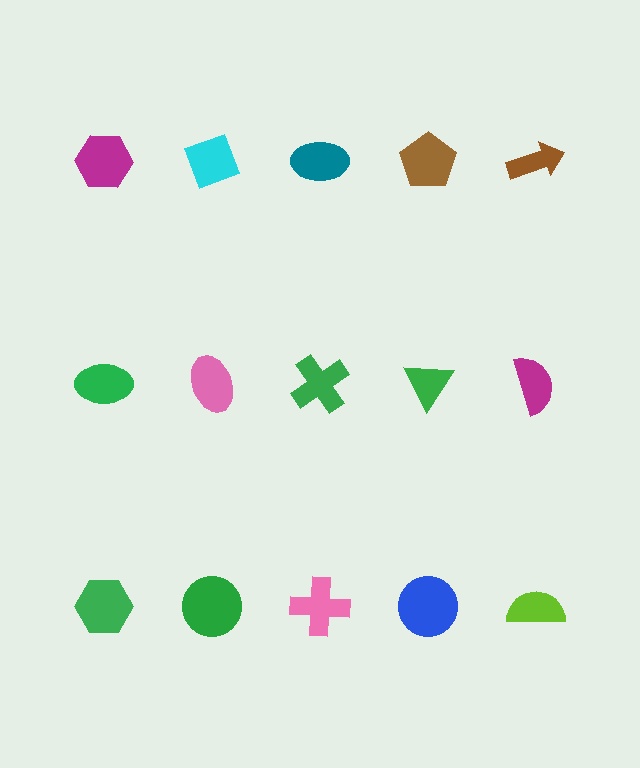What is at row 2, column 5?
A magenta semicircle.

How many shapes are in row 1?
5 shapes.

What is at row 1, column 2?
A cyan diamond.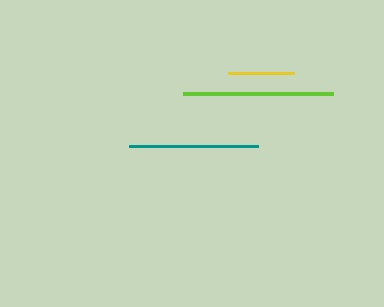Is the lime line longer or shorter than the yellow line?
The lime line is longer than the yellow line.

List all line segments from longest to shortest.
From longest to shortest: lime, teal, yellow.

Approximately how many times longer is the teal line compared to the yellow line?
The teal line is approximately 1.9 times the length of the yellow line.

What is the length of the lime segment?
The lime segment is approximately 150 pixels long.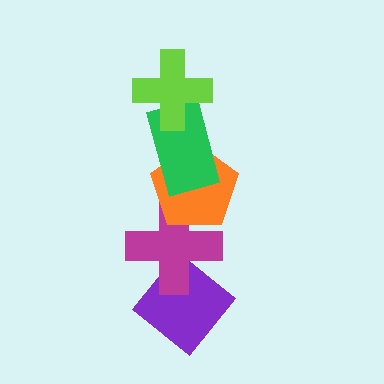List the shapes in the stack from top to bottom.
From top to bottom: the lime cross, the green rectangle, the orange pentagon, the magenta cross, the purple diamond.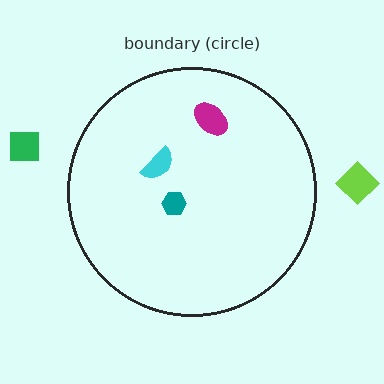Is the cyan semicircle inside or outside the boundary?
Inside.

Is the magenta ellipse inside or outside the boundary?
Inside.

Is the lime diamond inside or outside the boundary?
Outside.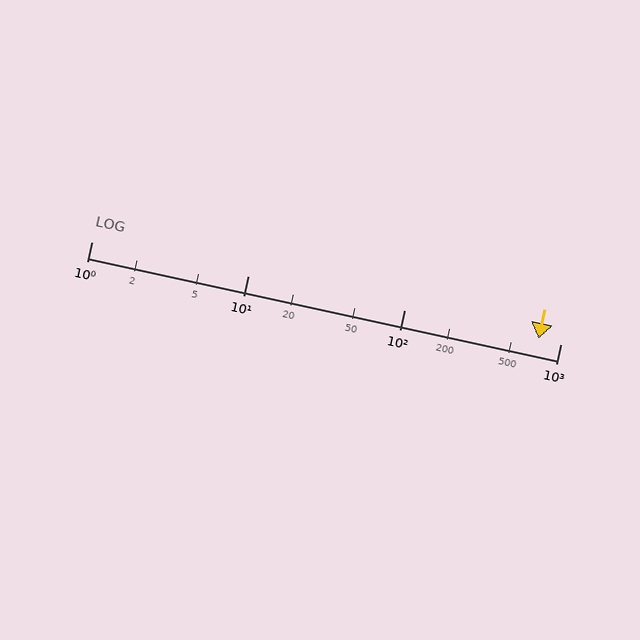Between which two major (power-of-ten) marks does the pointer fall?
The pointer is between 100 and 1000.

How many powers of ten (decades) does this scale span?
The scale spans 3 decades, from 1 to 1000.